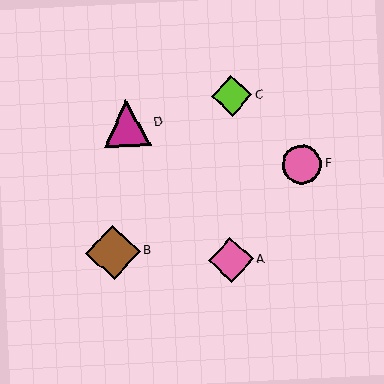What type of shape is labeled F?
Shape F is a pink circle.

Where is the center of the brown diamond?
The center of the brown diamond is at (113, 252).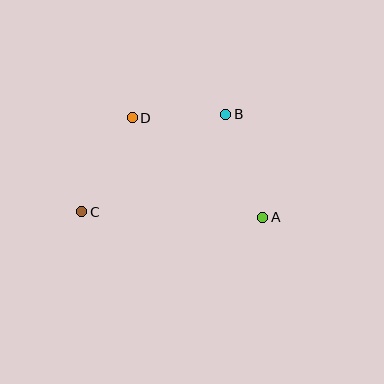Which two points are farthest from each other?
Points A and C are farthest from each other.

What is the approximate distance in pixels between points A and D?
The distance between A and D is approximately 164 pixels.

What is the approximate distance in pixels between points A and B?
The distance between A and B is approximately 110 pixels.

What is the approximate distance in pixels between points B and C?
The distance between B and C is approximately 174 pixels.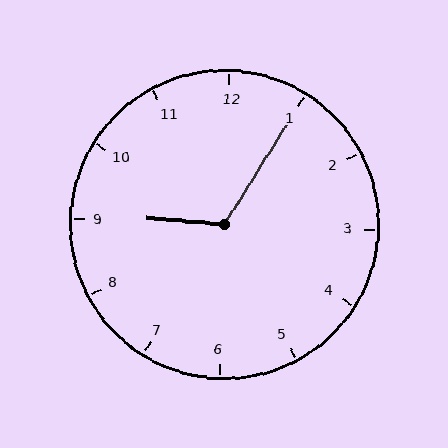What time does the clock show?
9:05.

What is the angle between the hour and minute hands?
Approximately 118 degrees.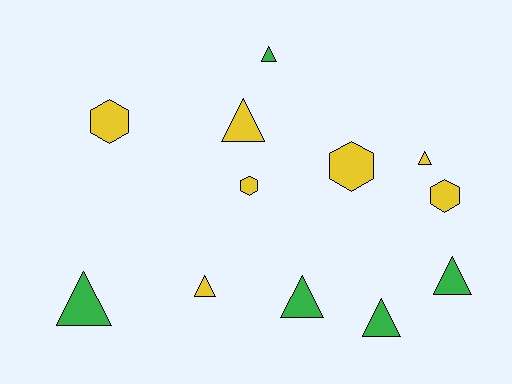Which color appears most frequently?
Yellow, with 7 objects.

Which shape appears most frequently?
Triangle, with 8 objects.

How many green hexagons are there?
There are no green hexagons.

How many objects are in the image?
There are 12 objects.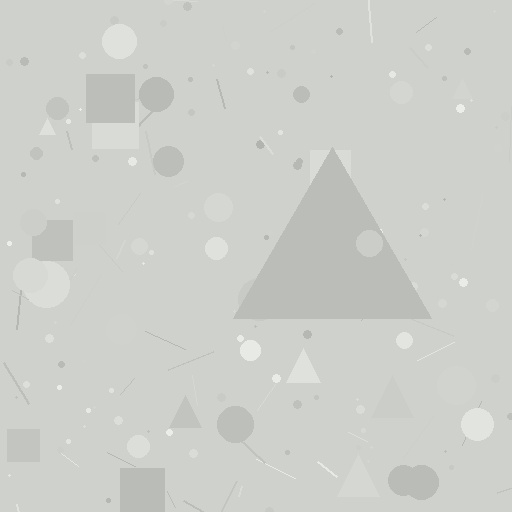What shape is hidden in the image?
A triangle is hidden in the image.